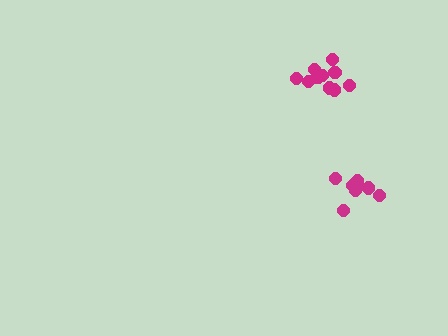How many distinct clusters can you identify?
There are 2 distinct clusters.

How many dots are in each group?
Group 1: 10 dots, Group 2: 8 dots (18 total).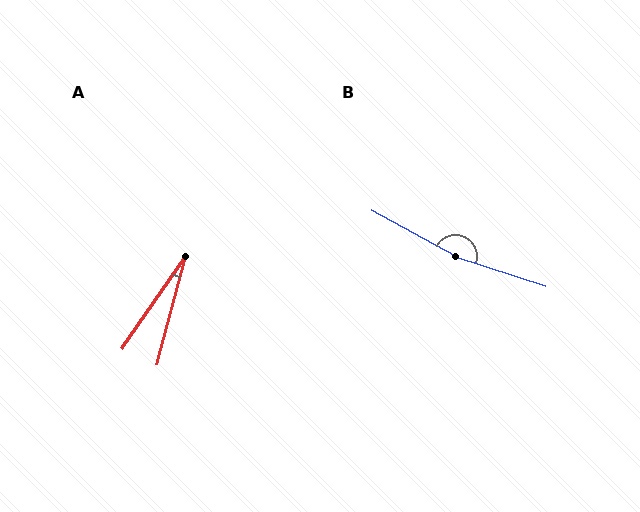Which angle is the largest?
B, at approximately 169 degrees.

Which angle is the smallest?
A, at approximately 20 degrees.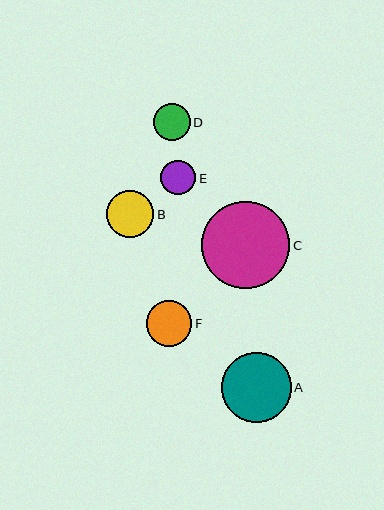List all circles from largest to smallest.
From largest to smallest: C, A, B, F, D, E.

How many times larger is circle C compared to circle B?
Circle C is approximately 1.9 times the size of circle B.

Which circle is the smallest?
Circle E is the smallest with a size of approximately 35 pixels.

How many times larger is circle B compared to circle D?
Circle B is approximately 1.3 times the size of circle D.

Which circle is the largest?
Circle C is the largest with a size of approximately 88 pixels.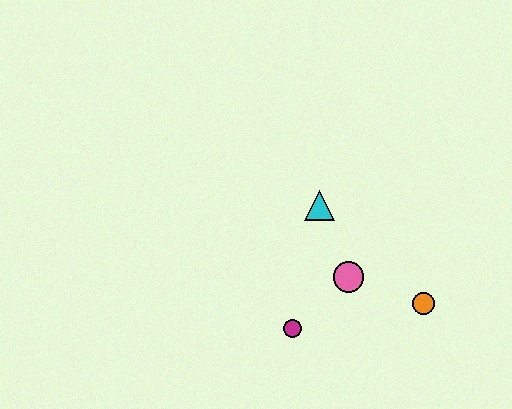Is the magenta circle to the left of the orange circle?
Yes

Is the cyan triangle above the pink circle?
Yes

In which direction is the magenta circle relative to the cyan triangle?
The magenta circle is below the cyan triangle.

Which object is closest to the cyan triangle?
The pink circle is closest to the cyan triangle.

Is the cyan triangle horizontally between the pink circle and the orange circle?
No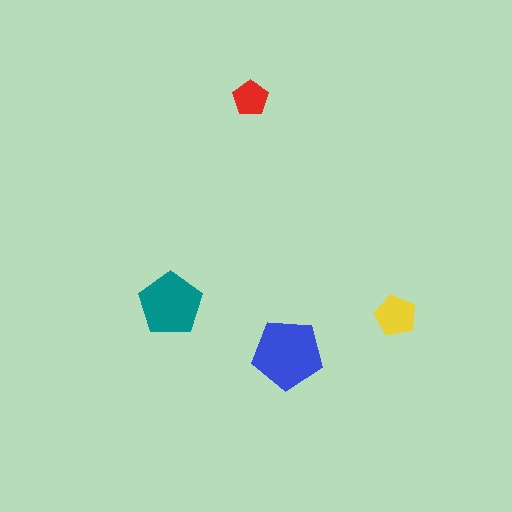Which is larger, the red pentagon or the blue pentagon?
The blue one.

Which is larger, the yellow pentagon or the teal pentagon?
The teal one.